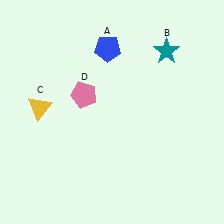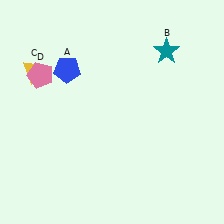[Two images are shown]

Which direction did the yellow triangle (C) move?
The yellow triangle (C) moved up.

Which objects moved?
The objects that moved are: the blue pentagon (A), the yellow triangle (C), the pink pentagon (D).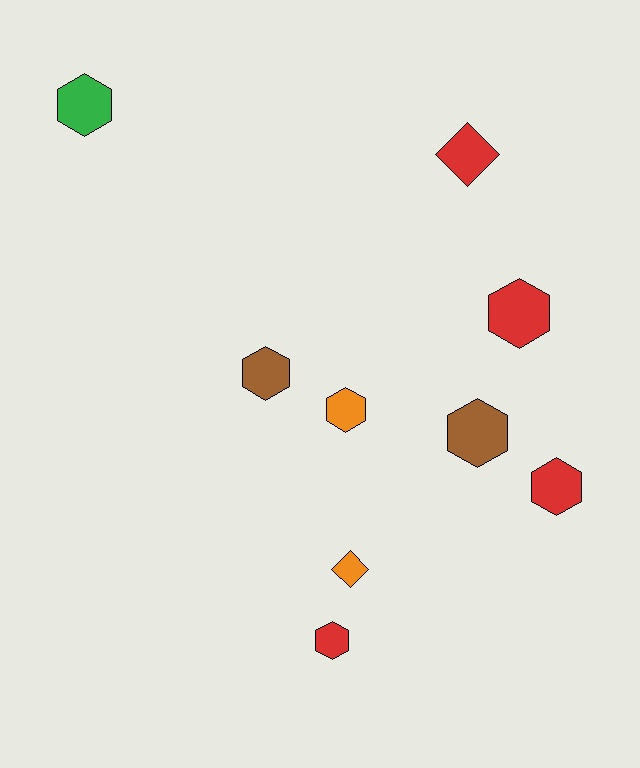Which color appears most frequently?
Red, with 4 objects.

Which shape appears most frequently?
Hexagon, with 7 objects.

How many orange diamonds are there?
There is 1 orange diamond.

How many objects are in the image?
There are 9 objects.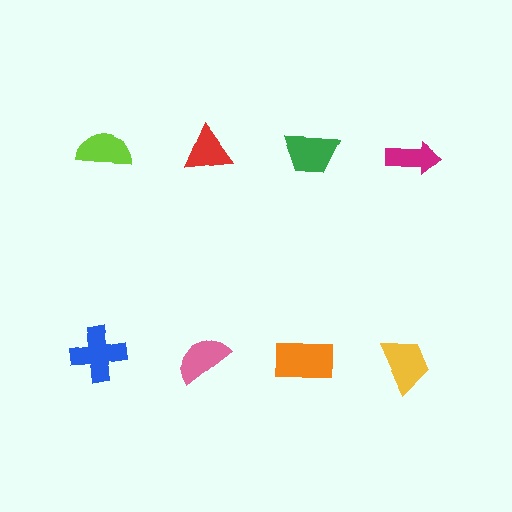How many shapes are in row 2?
4 shapes.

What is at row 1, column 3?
A green trapezoid.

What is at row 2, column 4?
A yellow trapezoid.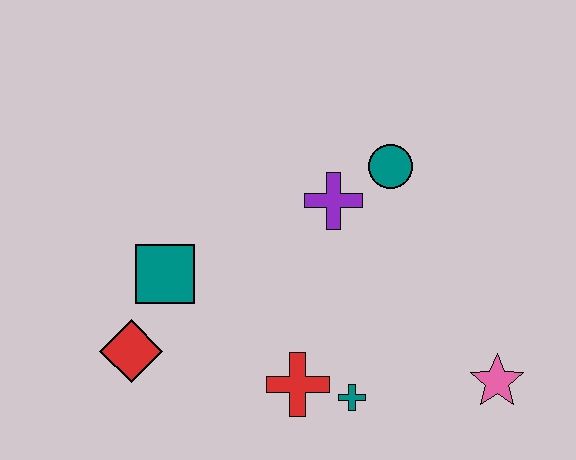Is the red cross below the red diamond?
Yes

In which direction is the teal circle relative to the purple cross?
The teal circle is to the right of the purple cross.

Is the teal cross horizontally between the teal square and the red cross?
No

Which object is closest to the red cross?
The teal cross is closest to the red cross.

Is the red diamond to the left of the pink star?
Yes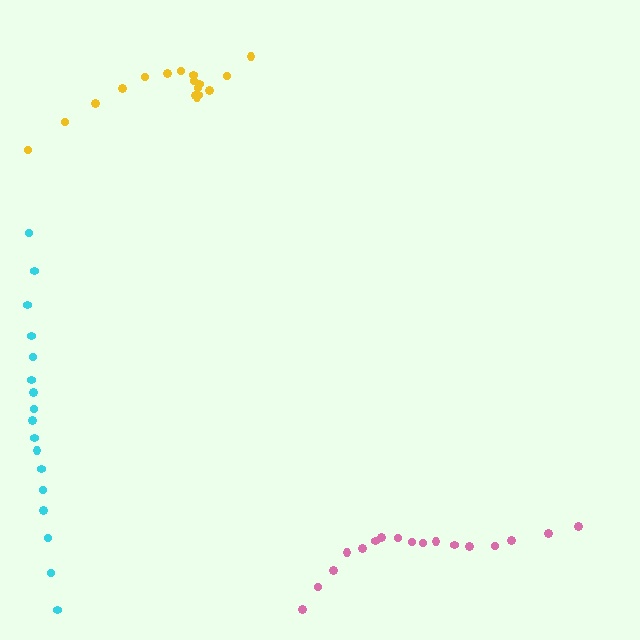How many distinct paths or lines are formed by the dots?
There are 3 distinct paths.